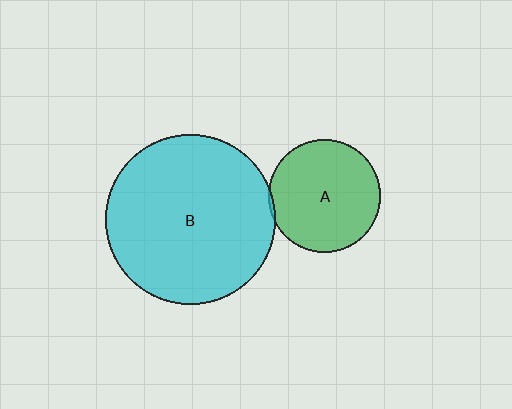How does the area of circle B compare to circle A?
Approximately 2.3 times.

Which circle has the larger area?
Circle B (cyan).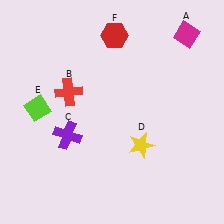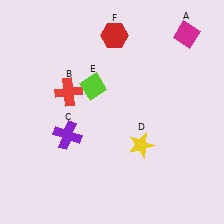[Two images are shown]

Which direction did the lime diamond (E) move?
The lime diamond (E) moved right.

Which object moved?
The lime diamond (E) moved right.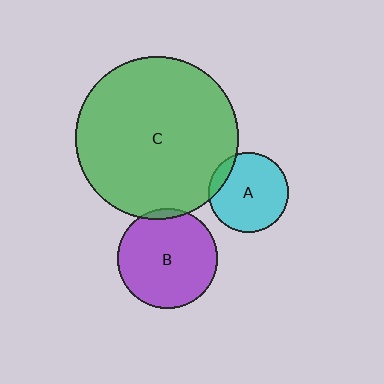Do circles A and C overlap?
Yes.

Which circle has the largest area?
Circle C (green).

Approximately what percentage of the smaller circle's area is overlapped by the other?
Approximately 10%.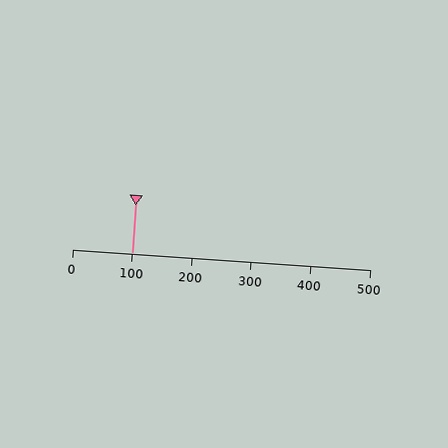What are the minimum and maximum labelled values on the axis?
The axis runs from 0 to 500.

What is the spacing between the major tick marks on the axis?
The major ticks are spaced 100 apart.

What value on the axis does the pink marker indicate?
The marker indicates approximately 100.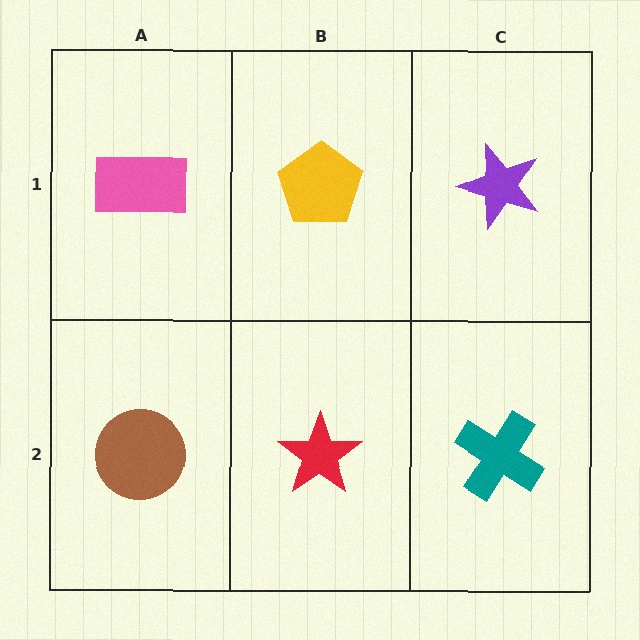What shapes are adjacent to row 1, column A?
A brown circle (row 2, column A), a yellow pentagon (row 1, column B).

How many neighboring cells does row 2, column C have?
2.